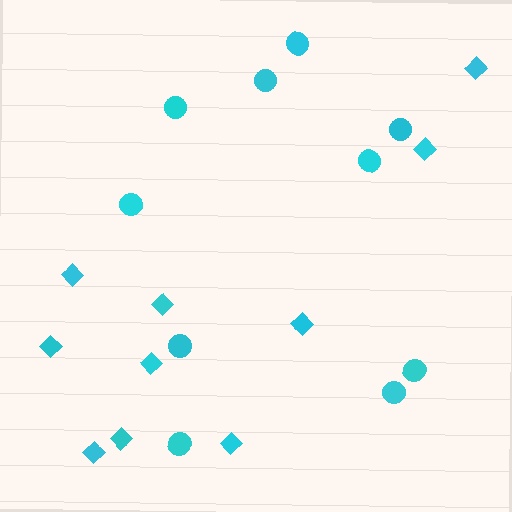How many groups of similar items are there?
There are 2 groups: one group of circles (10) and one group of diamonds (10).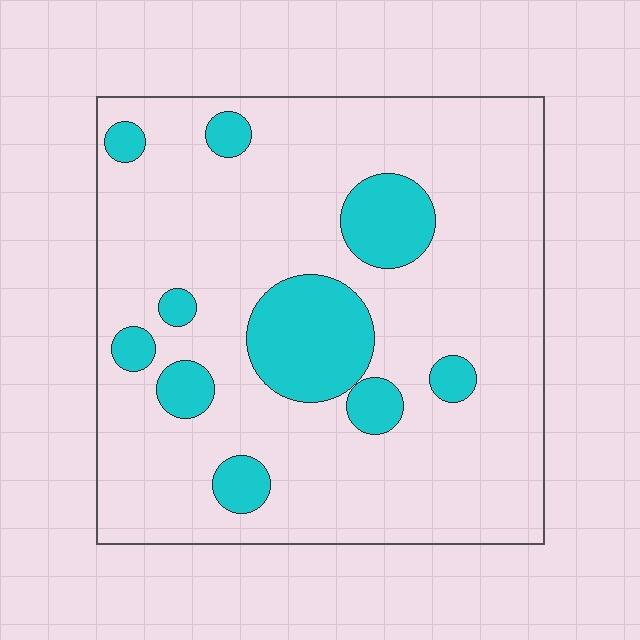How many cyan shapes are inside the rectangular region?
10.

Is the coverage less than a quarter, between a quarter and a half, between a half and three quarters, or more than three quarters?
Less than a quarter.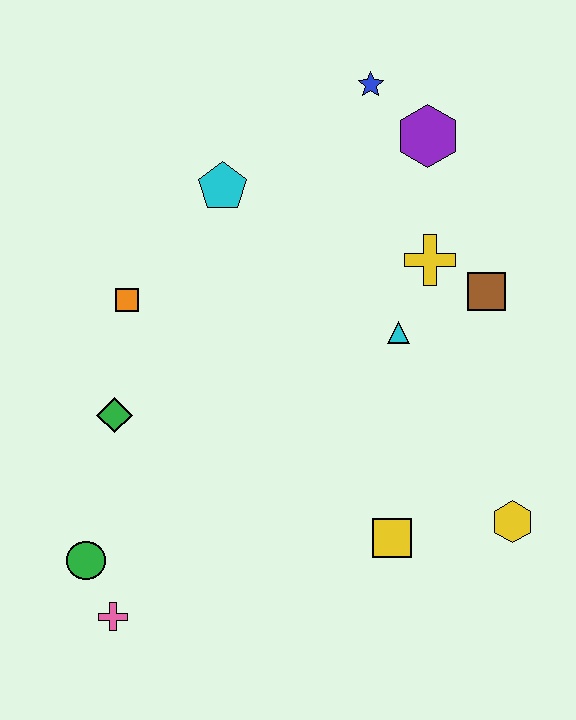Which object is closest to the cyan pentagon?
The orange square is closest to the cyan pentagon.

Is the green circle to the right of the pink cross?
No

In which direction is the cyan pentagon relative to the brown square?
The cyan pentagon is to the left of the brown square.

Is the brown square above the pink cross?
Yes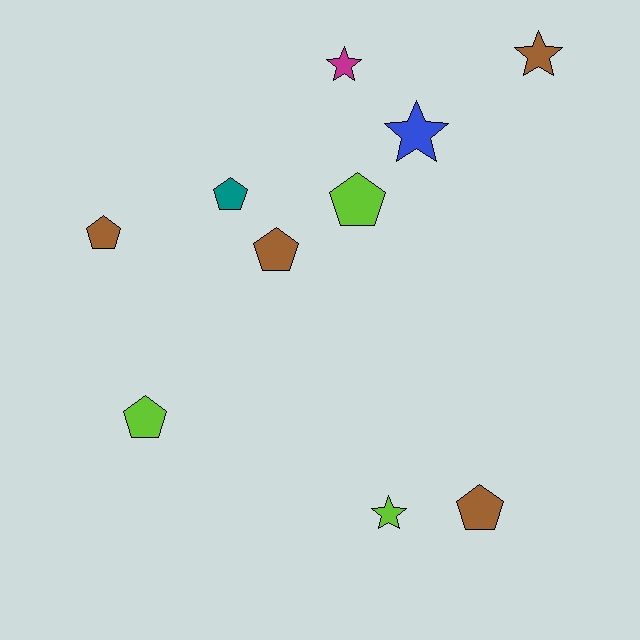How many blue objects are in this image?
There is 1 blue object.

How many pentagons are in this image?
There are 6 pentagons.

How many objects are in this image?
There are 10 objects.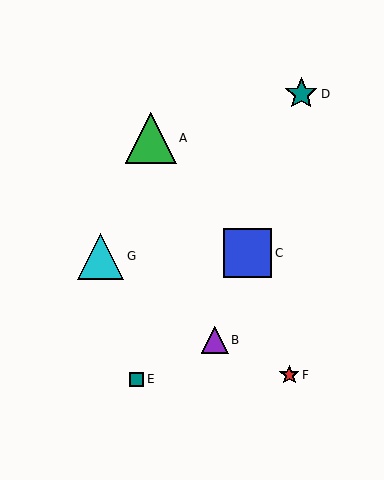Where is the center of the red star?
The center of the red star is at (289, 375).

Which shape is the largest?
The green triangle (labeled A) is the largest.